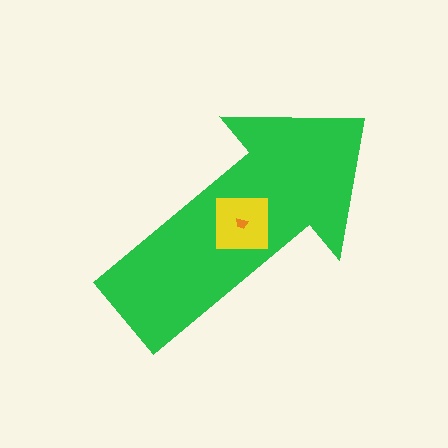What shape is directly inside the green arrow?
The yellow square.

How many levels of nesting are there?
3.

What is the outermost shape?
The green arrow.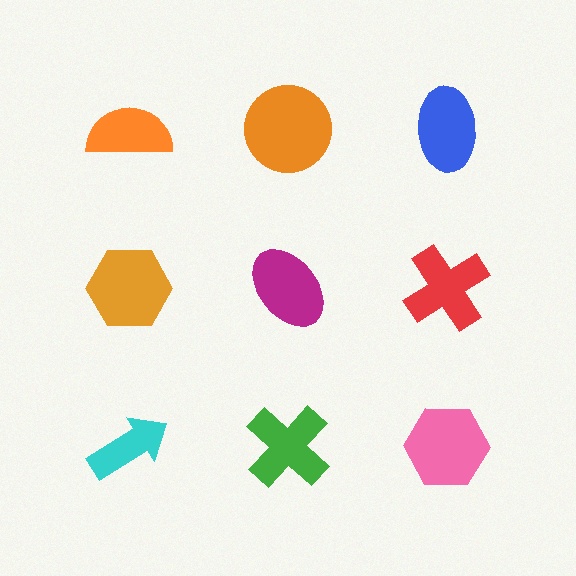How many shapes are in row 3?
3 shapes.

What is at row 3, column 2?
A green cross.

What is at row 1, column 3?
A blue ellipse.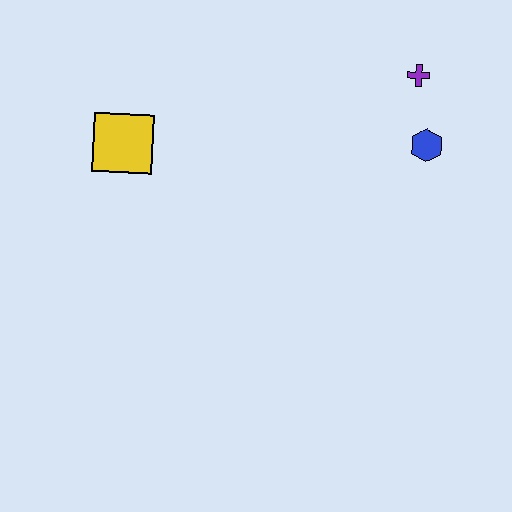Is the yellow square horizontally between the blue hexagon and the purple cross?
No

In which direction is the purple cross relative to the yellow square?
The purple cross is to the right of the yellow square.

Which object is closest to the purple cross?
The blue hexagon is closest to the purple cross.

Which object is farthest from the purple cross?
The yellow square is farthest from the purple cross.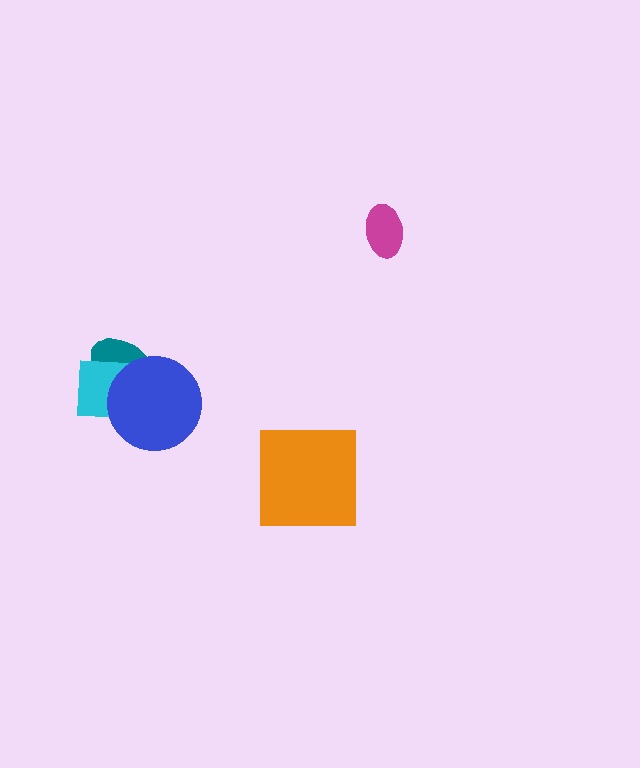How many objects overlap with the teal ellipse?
2 objects overlap with the teal ellipse.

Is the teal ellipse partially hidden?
Yes, it is partially covered by another shape.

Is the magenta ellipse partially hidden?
No, no other shape covers it.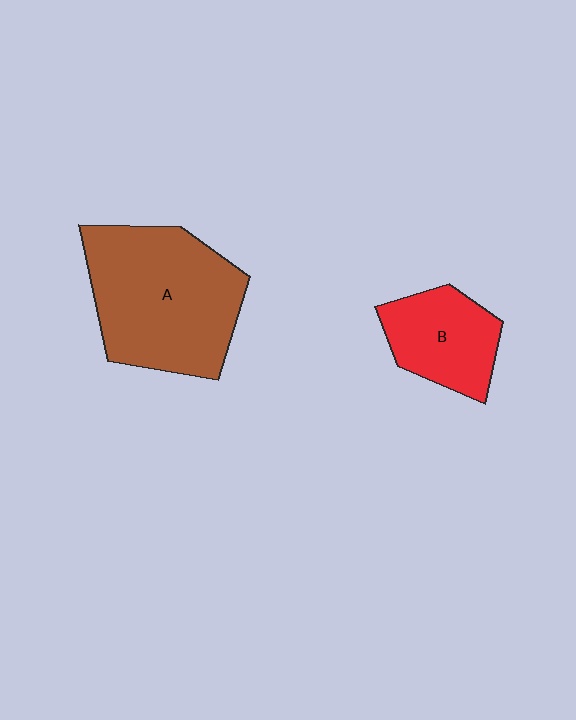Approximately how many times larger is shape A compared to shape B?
Approximately 2.0 times.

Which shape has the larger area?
Shape A (brown).